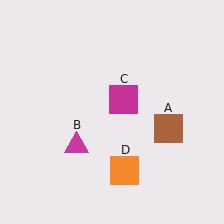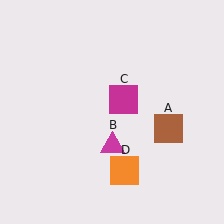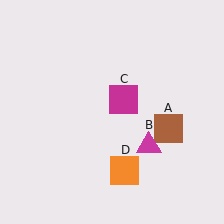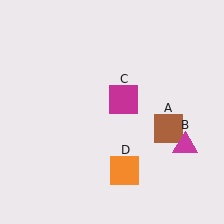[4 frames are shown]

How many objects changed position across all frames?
1 object changed position: magenta triangle (object B).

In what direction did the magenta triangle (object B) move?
The magenta triangle (object B) moved right.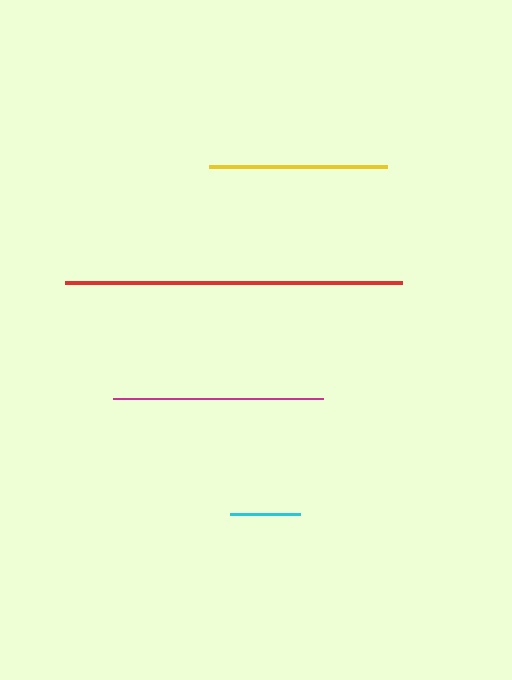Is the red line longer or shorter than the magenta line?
The red line is longer than the magenta line.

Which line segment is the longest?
The red line is the longest at approximately 337 pixels.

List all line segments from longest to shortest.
From longest to shortest: red, magenta, yellow, cyan.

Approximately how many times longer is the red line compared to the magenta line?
The red line is approximately 1.6 times the length of the magenta line.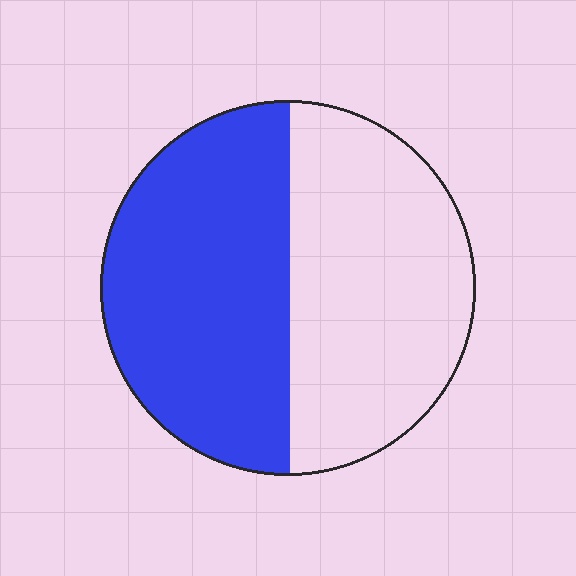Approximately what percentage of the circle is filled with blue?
Approximately 50%.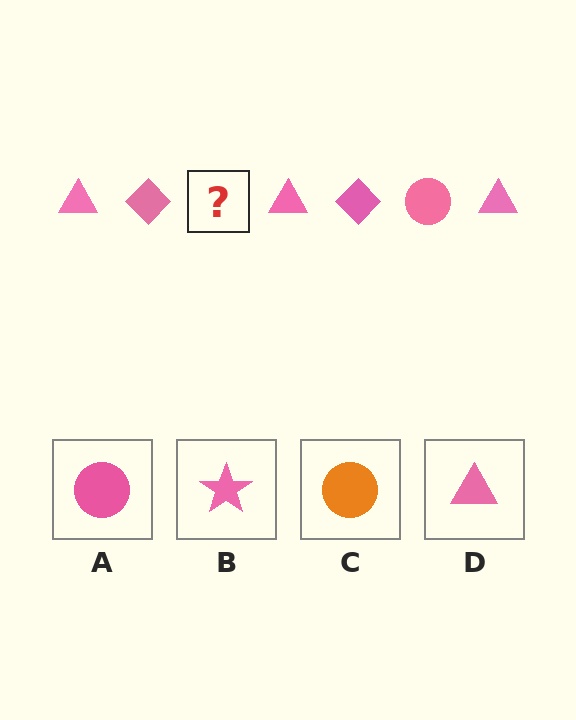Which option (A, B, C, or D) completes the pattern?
A.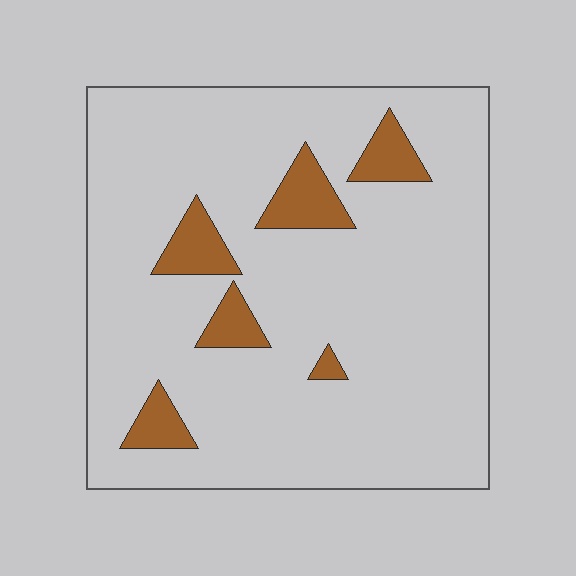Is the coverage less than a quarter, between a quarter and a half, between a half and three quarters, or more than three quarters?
Less than a quarter.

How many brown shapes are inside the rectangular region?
6.